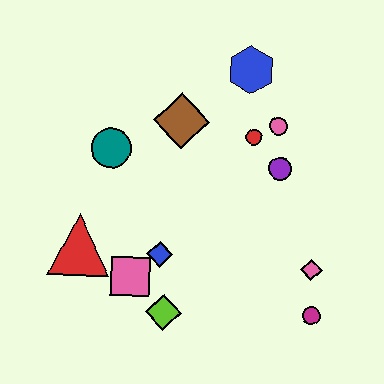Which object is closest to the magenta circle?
The pink diamond is closest to the magenta circle.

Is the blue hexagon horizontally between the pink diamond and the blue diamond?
Yes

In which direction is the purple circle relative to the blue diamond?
The purple circle is to the right of the blue diamond.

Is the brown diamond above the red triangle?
Yes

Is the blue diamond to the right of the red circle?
No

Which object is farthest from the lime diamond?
The blue hexagon is farthest from the lime diamond.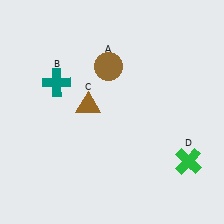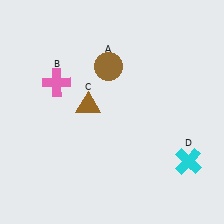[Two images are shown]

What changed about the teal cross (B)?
In Image 1, B is teal. In Image 2, it changed to pink.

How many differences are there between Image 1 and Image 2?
There are 2 differences between the two images.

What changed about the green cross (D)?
In Image 1, D is green. In Image 2, it changed to cyan.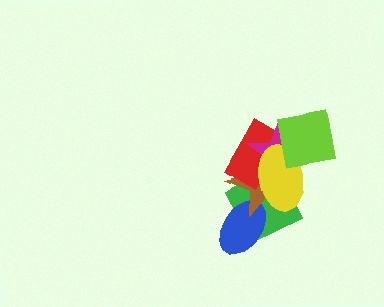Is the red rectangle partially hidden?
Yes, it is partially covered by another shape.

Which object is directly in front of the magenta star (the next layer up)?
The yellow ellipse is directly in front of the magenta star.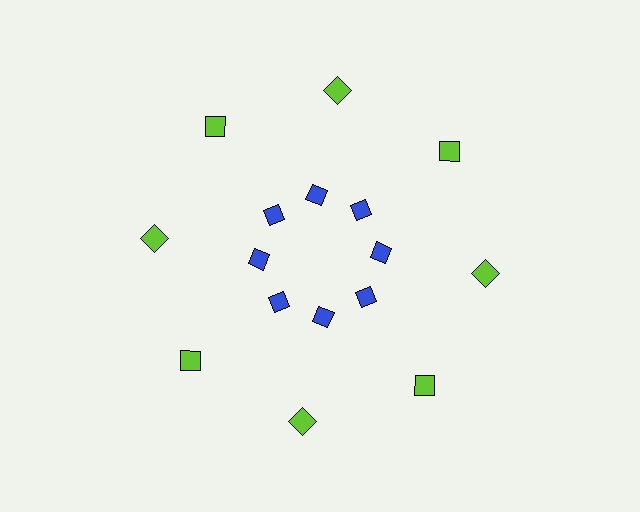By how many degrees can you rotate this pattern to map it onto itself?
The pattern maps onto itself every 45 degrees of rotation.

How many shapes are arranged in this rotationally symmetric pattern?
There are 16 shapes, arranged in 8 groups of 2.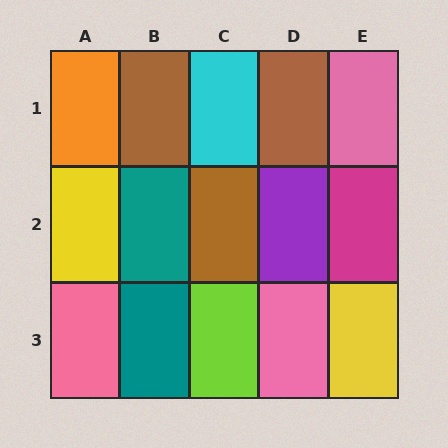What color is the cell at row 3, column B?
Teal.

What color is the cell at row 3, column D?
Pink.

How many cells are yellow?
2 cells are yellow.